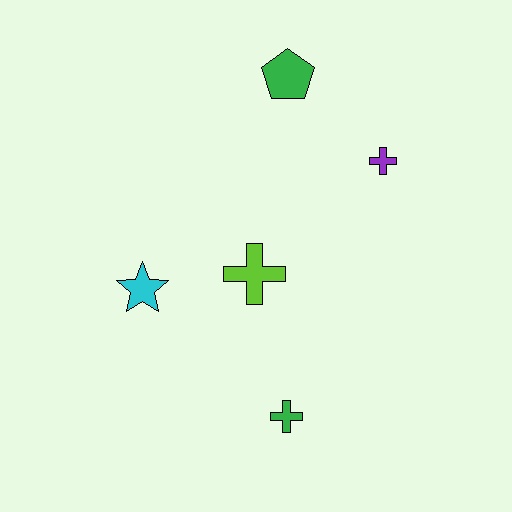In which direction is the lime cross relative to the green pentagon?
The lime cross is below the green pentagon.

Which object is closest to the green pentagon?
The purple cross is closest to the green pentagon.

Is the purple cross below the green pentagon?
Yes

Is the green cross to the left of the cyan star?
No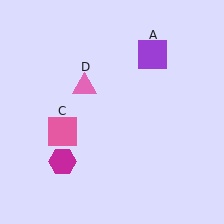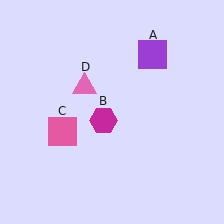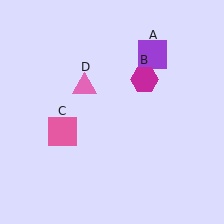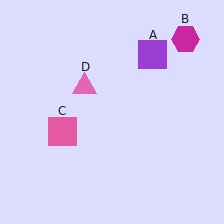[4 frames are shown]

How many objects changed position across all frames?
1 object changed position: magenta hexagon (object B).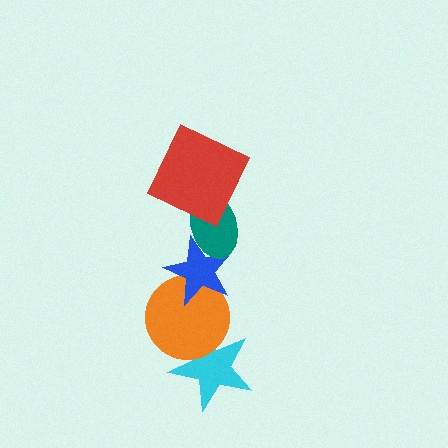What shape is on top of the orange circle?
The blue star is on top of the orange circle.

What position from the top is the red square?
The red square is 1st from the top.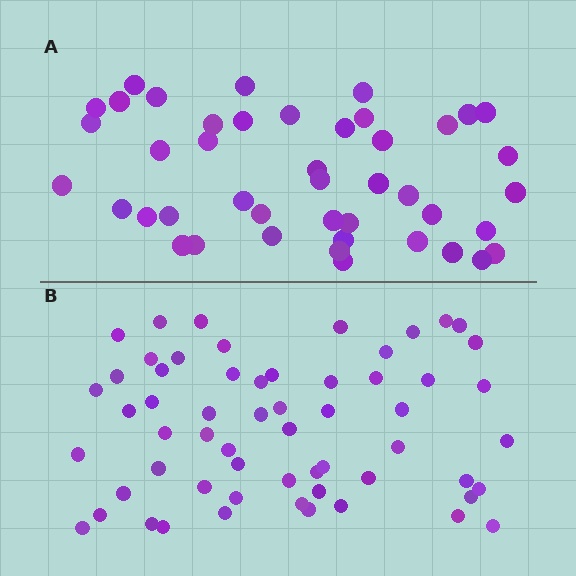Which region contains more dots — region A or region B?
Region B (the bottom region) has more dots.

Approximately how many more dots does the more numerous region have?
Region B has approximately 15 more dots than region A.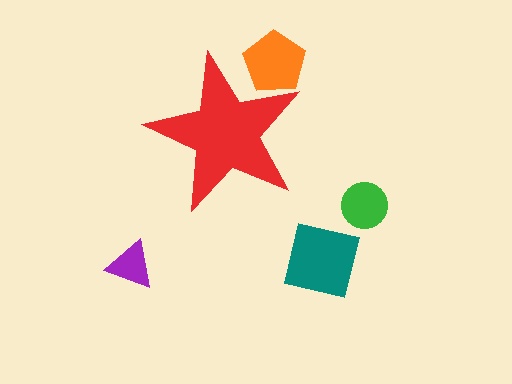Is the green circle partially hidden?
No, the green circle is fully visible.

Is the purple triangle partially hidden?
No, the purple triangle is fully visible.